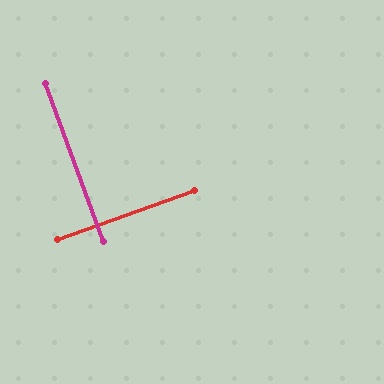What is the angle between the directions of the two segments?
Approximately 90 degrees.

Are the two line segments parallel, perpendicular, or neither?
Perpendicular — they meet at approximately 90°.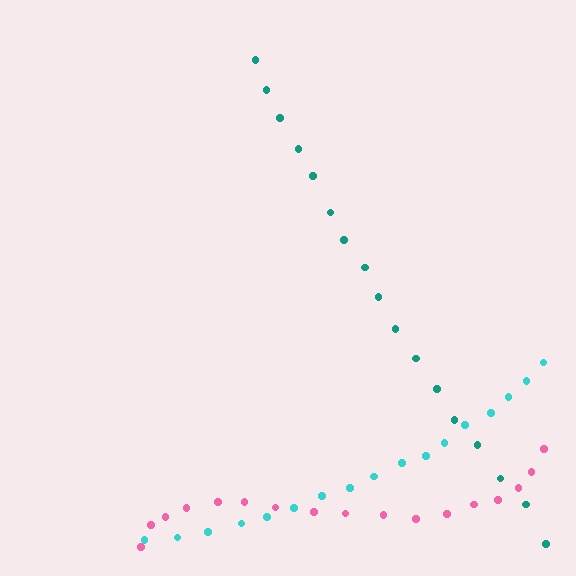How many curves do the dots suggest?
There are 3 distinct paths.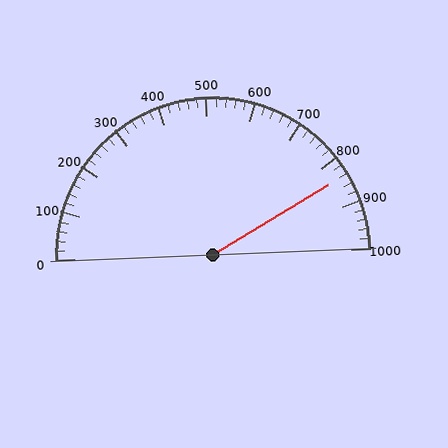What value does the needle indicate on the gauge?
The needle indicates approximately 840.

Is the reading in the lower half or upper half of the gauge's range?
The reading is in the upper half of the range (0 to 1000).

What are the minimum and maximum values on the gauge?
The gauge ranges from 0 to 1000.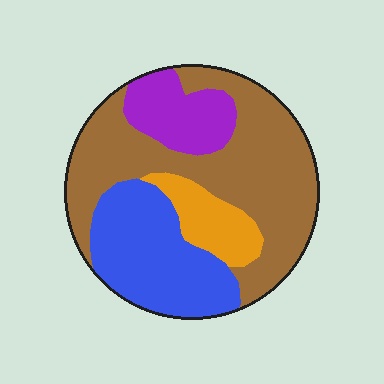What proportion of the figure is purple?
Purple covers roughly 15% of the figure.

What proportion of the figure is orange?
Orange covers around 10% of the figure.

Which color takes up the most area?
Brown, at roughly 50%.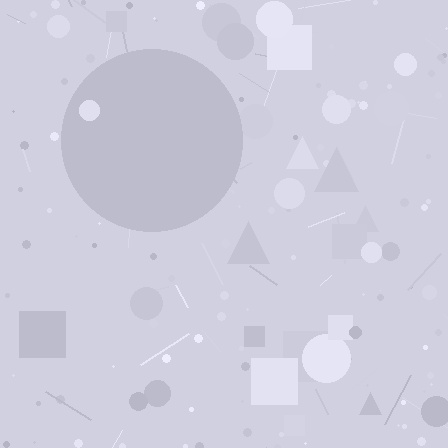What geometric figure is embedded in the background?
A circle is embedded in the background.